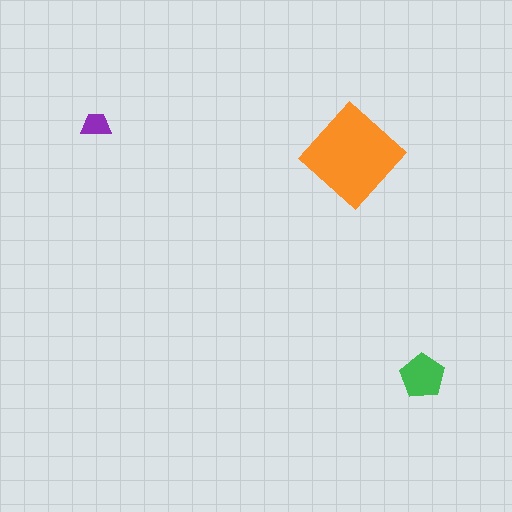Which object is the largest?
The orange diamond.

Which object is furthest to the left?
The purple trapezoid is leftmost.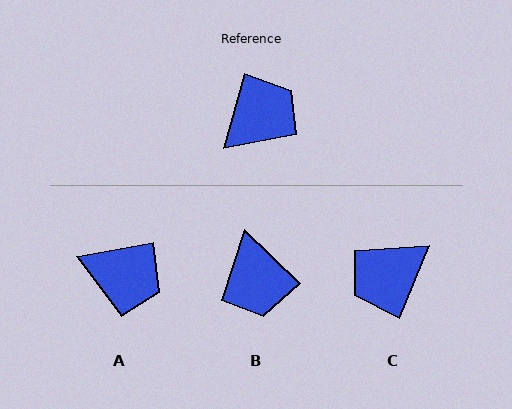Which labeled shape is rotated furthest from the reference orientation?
C, about 173 degrees away.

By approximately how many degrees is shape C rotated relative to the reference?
Approximately 173 degrees counter-clockwise.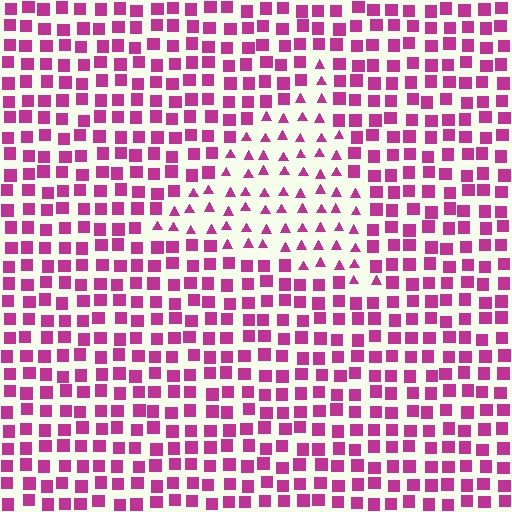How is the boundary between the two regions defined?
The boundary is defined by a change in element shape: triangles inside vs. squares outside. All elements share the same color and spacing.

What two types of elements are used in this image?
The image uses triangles inside the triangle region and squares outside it.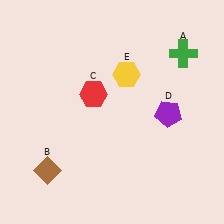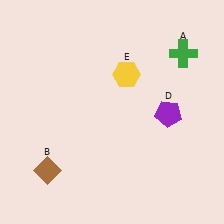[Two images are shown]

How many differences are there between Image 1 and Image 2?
There is 1 difference between the two images.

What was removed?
The red hexagon (C) was removed in Image 2.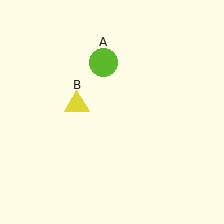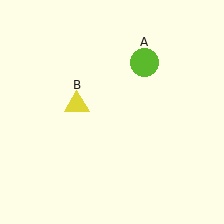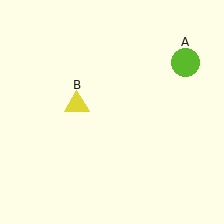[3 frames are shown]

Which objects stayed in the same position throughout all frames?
Yellow triangle (object B) remained stationary.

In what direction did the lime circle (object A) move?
The lime circle (object A) moved right.